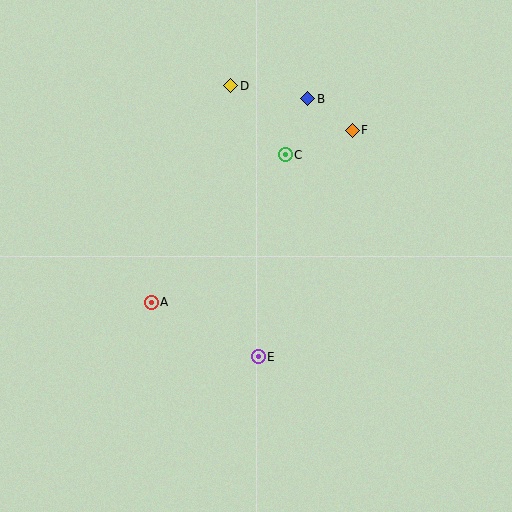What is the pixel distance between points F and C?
The distance between F and C is 71 pixels.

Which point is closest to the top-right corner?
Point F is closest to the top-right corner.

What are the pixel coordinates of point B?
Point B is at (308, 99).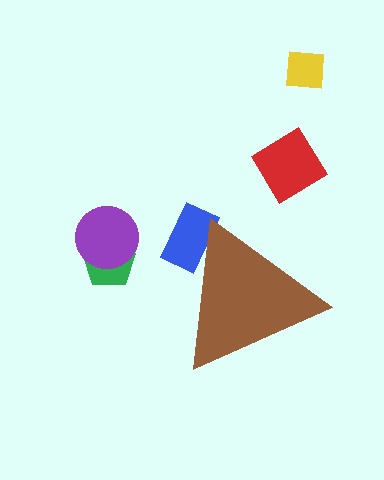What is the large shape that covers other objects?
A brown triangle.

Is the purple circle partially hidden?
No, the purple circle is fully visible.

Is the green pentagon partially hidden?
No, the green pentagon is fully visible.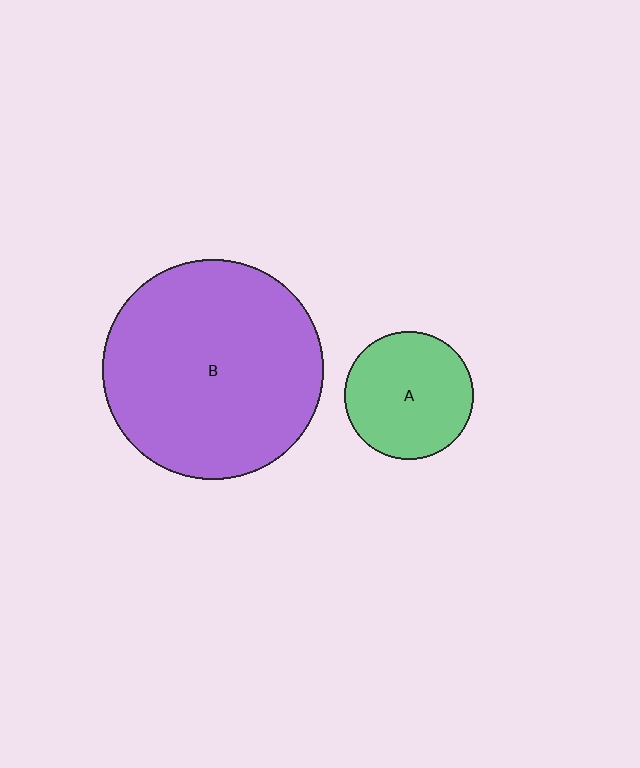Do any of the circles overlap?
No, none of the circles overlap.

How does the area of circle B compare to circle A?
Approximately 2.9 times.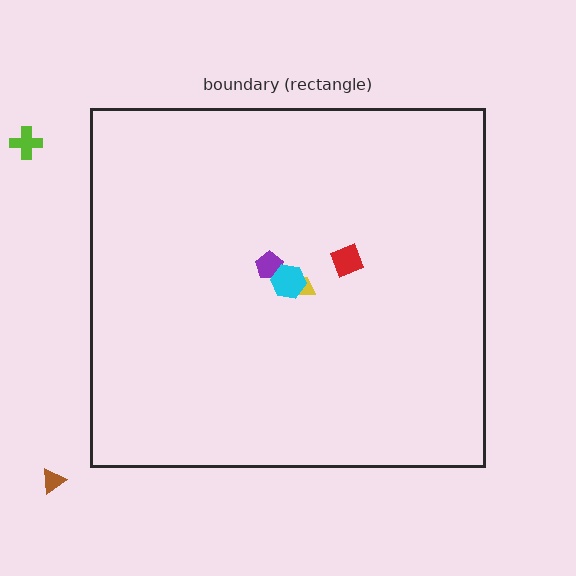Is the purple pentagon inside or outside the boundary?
Inside.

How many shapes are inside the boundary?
4 inside, 2 outside.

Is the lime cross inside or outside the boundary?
Outside.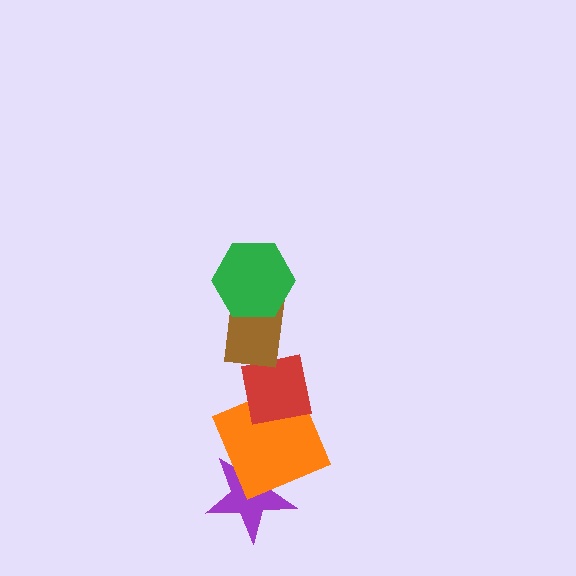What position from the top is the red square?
The red square is 3rd from the top.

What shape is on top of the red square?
The brown rectangle is on top of the red square.